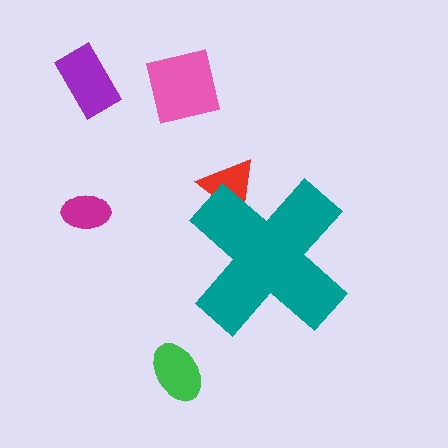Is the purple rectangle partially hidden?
No, the purple rectangle is fully visible.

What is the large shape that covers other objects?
A teal cross.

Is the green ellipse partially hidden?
No, the green ellipse is fully visible.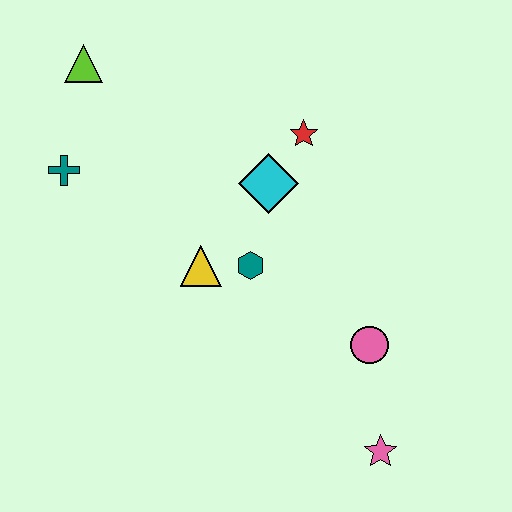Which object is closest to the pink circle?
The pink star is closest to the pink circle.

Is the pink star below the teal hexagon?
Yes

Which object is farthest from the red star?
The pink star is farthest from the red star.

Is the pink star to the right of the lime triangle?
Yes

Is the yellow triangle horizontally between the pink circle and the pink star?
No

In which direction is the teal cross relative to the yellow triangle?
The teal cross is to the left of the yellow triangle.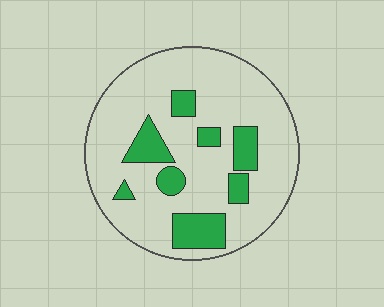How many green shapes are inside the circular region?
8.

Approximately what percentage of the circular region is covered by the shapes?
Approximately 20%.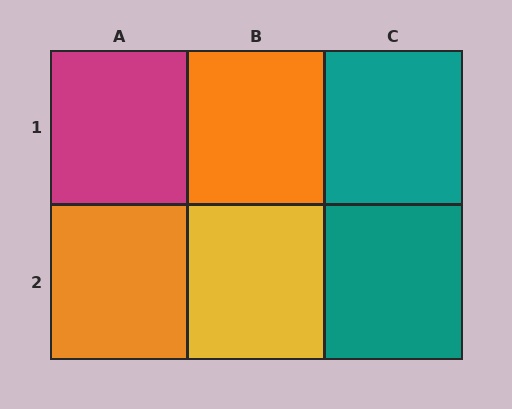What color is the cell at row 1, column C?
Teal.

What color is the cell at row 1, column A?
Magenta.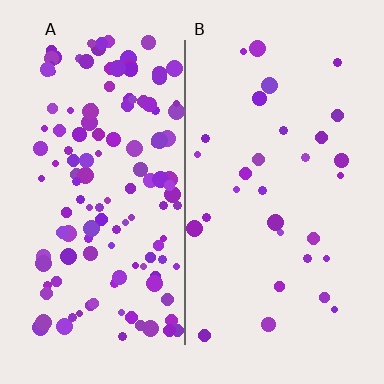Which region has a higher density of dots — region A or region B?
A (the left).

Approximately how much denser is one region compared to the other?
Approximately 4.4× — region A over region B.